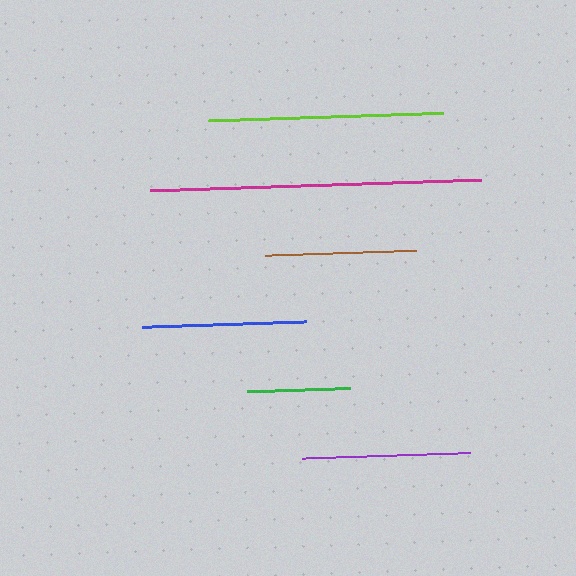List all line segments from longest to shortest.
From longest to shortest: magenta, lime, purple, blue, brown, green.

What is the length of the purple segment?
The purple segment is approximately 169 pixels long.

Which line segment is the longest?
The magenta line is the longest at approximately 331 pixels.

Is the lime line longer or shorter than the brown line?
The lime line is longer than the brown line.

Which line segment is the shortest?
The green line is the shortest at approximately 102 pixels.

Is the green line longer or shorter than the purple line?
The purple line is longer than the green line.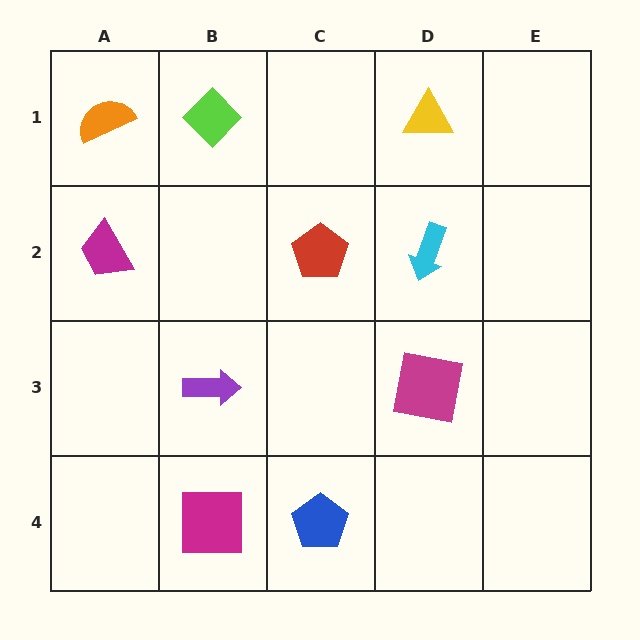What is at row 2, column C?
A red pentagon.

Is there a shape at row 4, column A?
No, that cell is empty.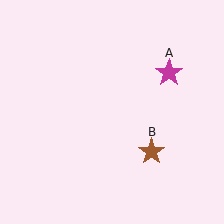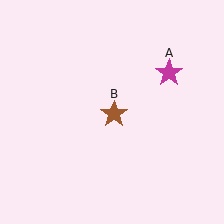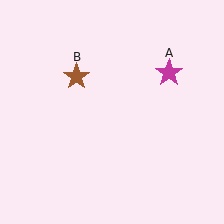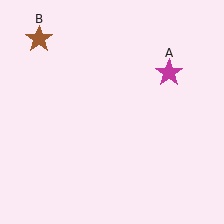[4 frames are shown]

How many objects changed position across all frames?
1 object changed position: brown star (object B).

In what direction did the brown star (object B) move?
The brown star (object B) moved up and to the left.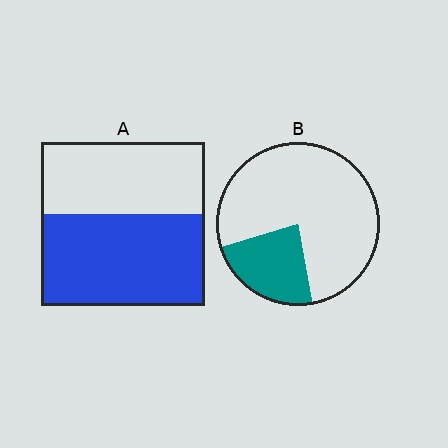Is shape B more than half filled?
No.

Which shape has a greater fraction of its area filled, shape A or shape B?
Shape A.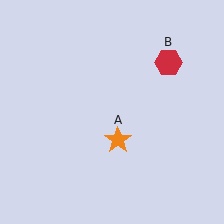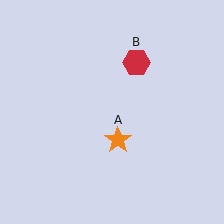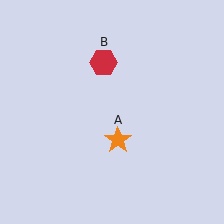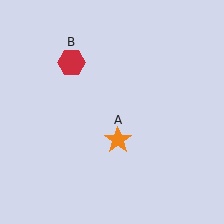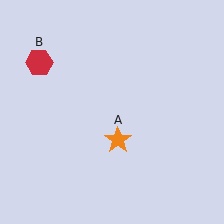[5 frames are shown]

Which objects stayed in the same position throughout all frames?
Orange star (object A) remained stationary.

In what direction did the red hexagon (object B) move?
The red hexagon (object B) moved left.